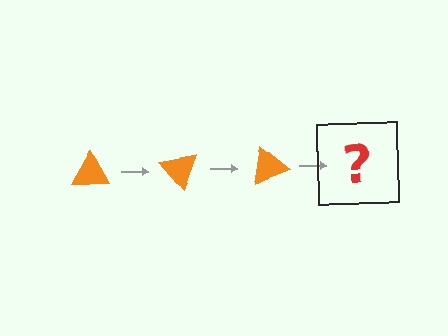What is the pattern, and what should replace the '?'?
The pattern is that the triangle rotates 50 degrees each step. The '?' should be an orange triangle rotated 150 degrees.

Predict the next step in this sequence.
The next step is an orange triangle rotated 150 degrees.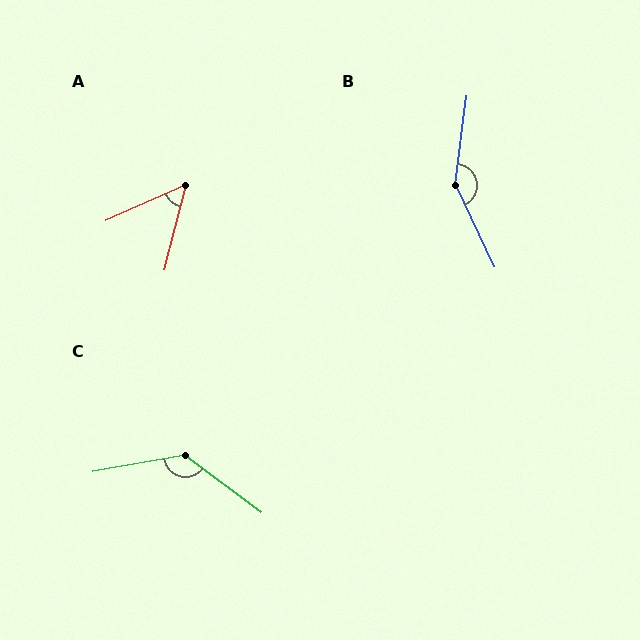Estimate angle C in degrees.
Approximately 133 degrees.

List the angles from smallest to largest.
A (51°), C (133°), B (147°).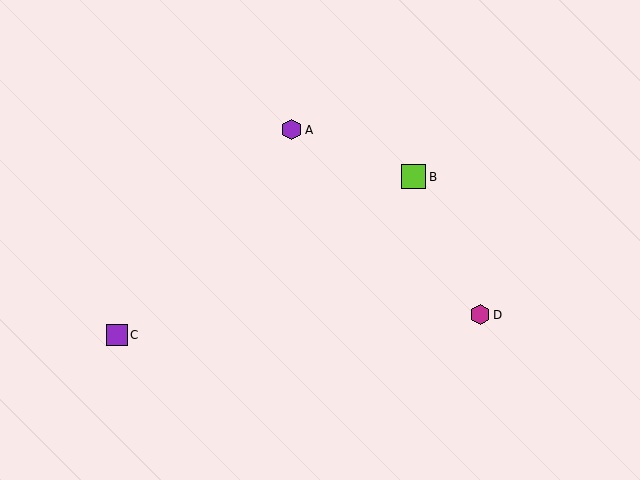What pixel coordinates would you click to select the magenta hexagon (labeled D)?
Click at (480, 315) to select the magenta hexagon D.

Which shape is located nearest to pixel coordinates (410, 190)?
The lime square (labeled B) at (413, 177) is nearest to that location.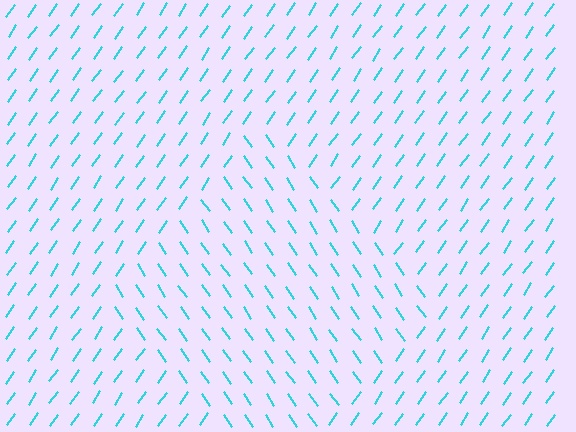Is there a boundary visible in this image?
Yes, there is a texture boundary formed by a change in line orientation.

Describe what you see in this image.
The image is filled with small cyan line segments. A diamond region in the image has lines oriented differently from the surrounding lines, creating a visible texture boundary.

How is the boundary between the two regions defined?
The boundary is defined purely by a change in line orientation (approximately 69 degrees difference). All lines are the same color and thickness.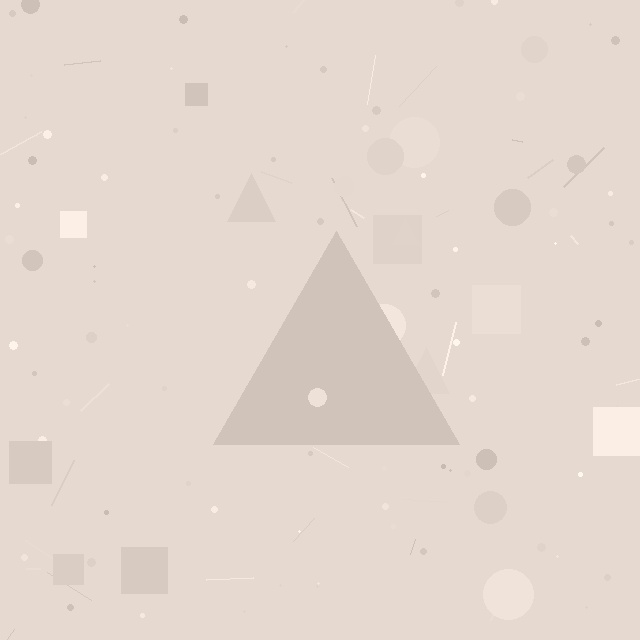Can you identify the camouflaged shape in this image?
The camouflaged shape is a triangle.